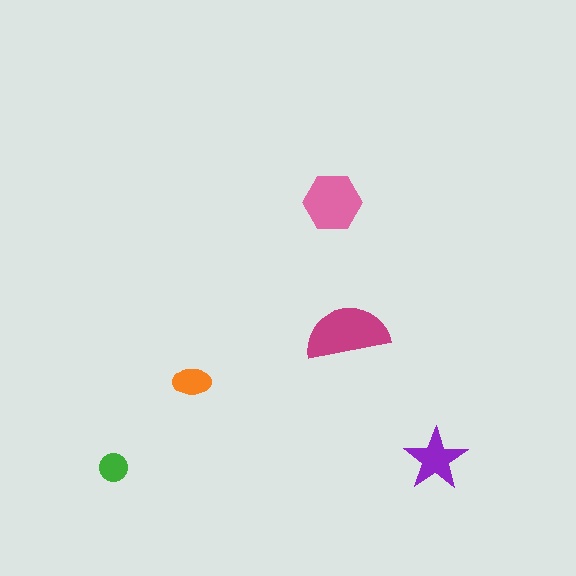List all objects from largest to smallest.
The magenta semicircle, the pink hexagon, the purple star, the orange ellipse, the green circle.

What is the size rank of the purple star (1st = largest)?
3rd.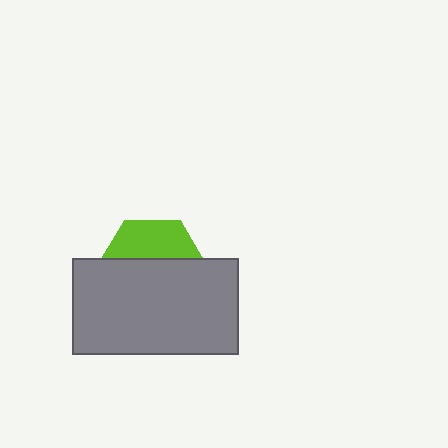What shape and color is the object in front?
The object in front is a gray rectangle.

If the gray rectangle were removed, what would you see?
You would see the complete lime hexagon.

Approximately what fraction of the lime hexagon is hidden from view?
Roughly 64% of the lime hexagon is hidden behind the gray rectangle.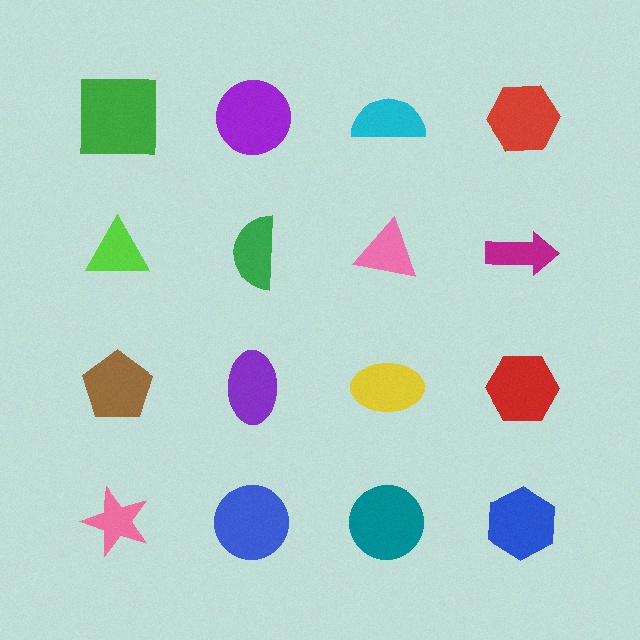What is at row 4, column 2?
A blue circle.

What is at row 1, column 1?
A green square.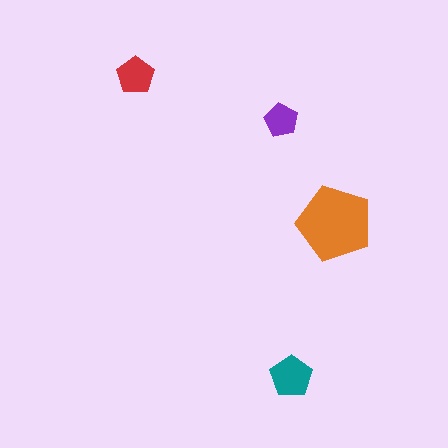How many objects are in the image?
There are 4 objects in the image.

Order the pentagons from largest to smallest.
the orange one, the teal one, the red one, the purple one.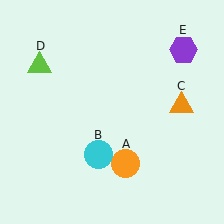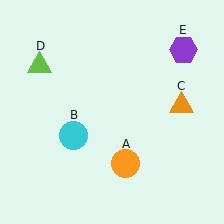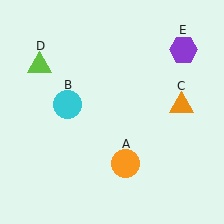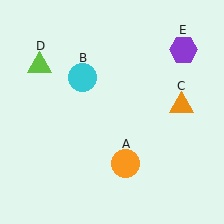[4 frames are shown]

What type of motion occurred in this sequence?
The cyan circle (object B) rotated clockwise around the center of the scene.